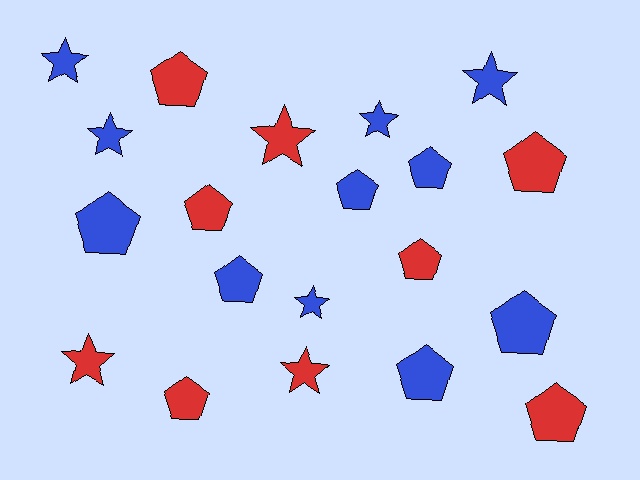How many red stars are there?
There are 3 red stars.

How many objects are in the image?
There are 20 objects.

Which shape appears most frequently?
Pentagon, with 12 objects.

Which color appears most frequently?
Blue, with 11 objects.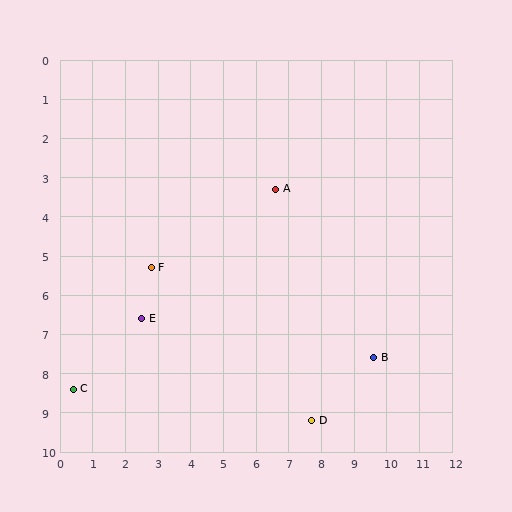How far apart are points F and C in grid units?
Points F and C are about 3.9 grid units apart.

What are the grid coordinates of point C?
Point C is at approximately (0.4, 8.4).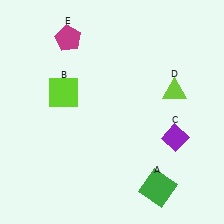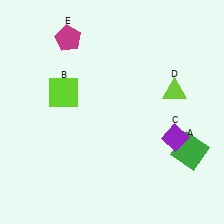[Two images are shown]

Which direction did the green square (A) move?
The green square (A) moved up.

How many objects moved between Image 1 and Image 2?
1 object moved between the two images.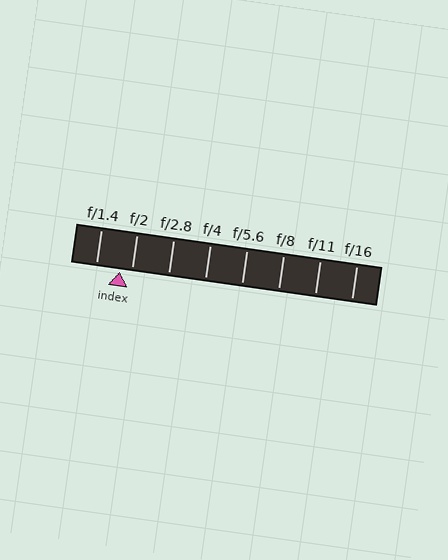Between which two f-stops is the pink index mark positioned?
The index mark is between f/1.4 and f/2.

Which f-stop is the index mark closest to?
The index mark is closest to f/2.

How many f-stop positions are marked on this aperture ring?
There are 8 f-stop positions marked.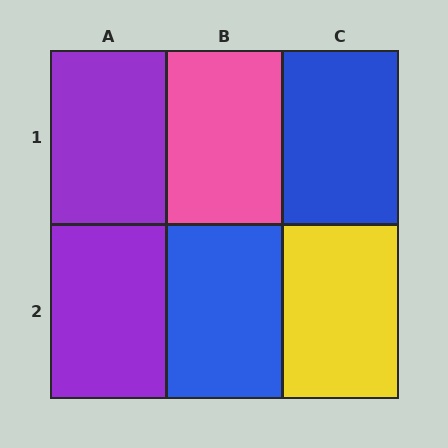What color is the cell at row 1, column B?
Pink.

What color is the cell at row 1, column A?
Purple.